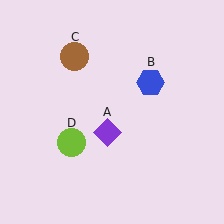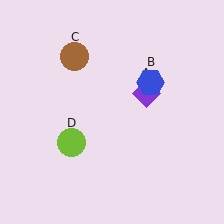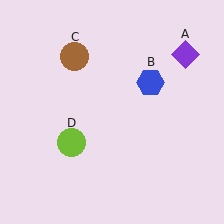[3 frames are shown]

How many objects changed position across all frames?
1 object changed position: purple diamond (object A).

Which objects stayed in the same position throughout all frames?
Blue hexagon (object B) and brown circle (object C) and lime circle (object D) remained stationary.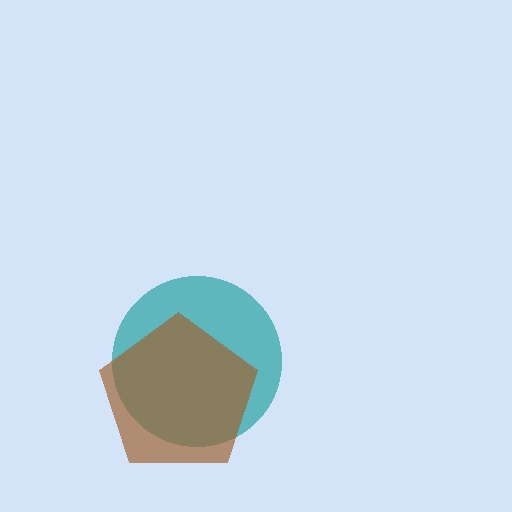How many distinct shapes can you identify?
There are 2 distinct shapes: a teal circle, a brown pentagon.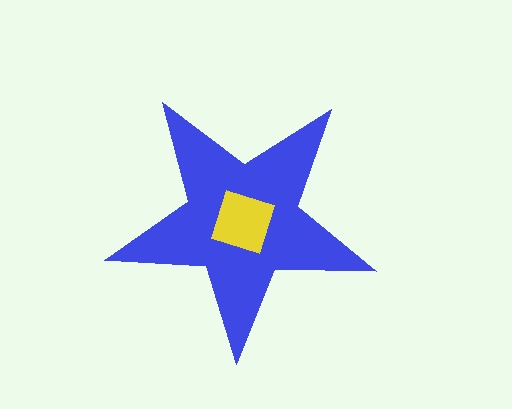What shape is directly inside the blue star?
The yellow diamond.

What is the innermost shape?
The yellow diamond.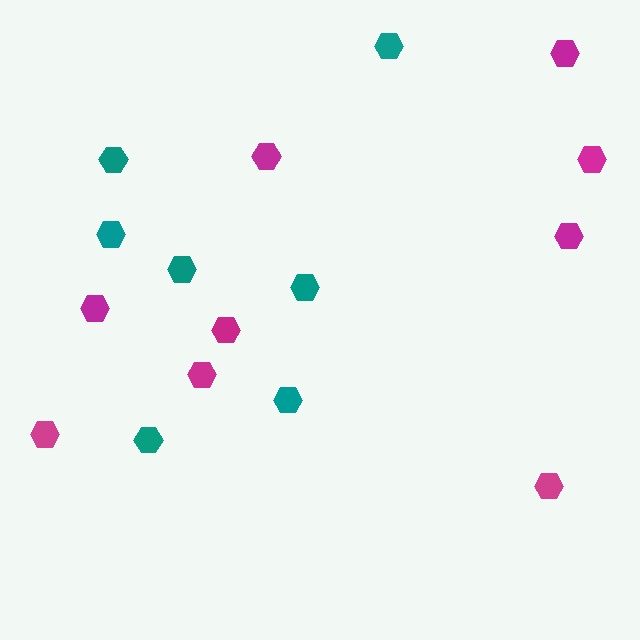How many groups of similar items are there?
There are 2 groups: one group of teal hexagons (7) and one group of magenta hexagons (9).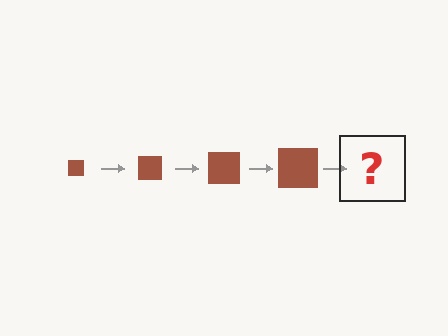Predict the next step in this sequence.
The next step is a brown square, larger than the previous one.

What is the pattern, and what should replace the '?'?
The pattern is that the square gets progressively larger each step. The '?' should be a brown square, larger than the previous one.